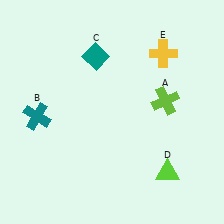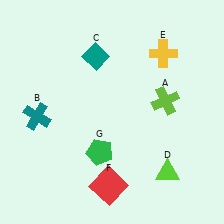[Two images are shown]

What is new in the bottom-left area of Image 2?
A green pentagon (G) was added in the bottom-left area of Image 2.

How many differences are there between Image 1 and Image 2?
There are 2 differences between the two images.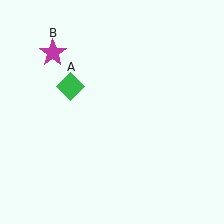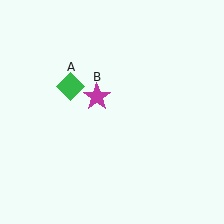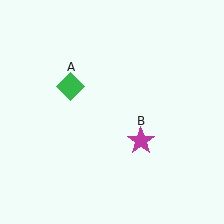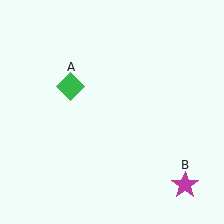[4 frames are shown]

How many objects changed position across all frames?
1 object changed position: magenta star (object B).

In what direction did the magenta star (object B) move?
The magenta star (object B) moved down and to the right.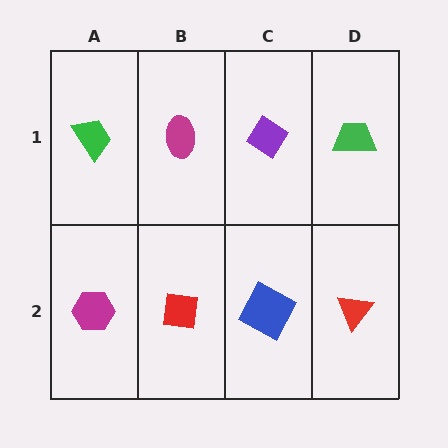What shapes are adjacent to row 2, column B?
A magenta ellipse (row 1, column B), a magenta hexagon (row 2, column A), a blue square (row 2, column C).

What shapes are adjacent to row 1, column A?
A magenta hexagon (row 2, column A), a magenta ellipse (row 1, column B).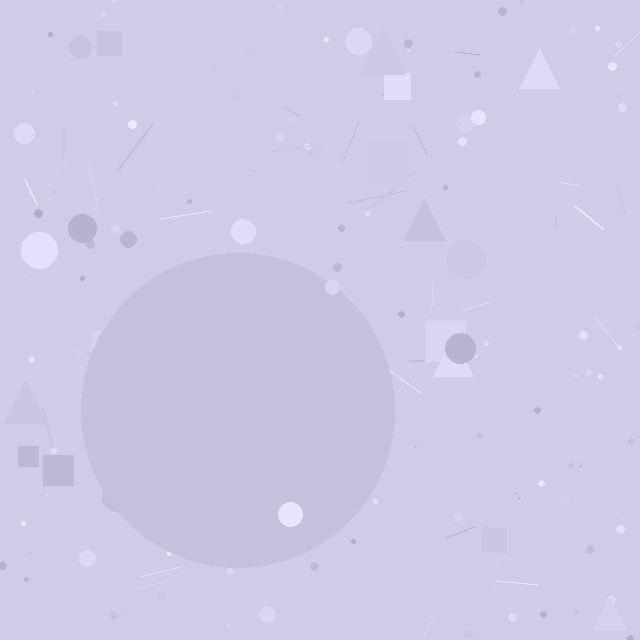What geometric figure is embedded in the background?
A circle is embedded in the background.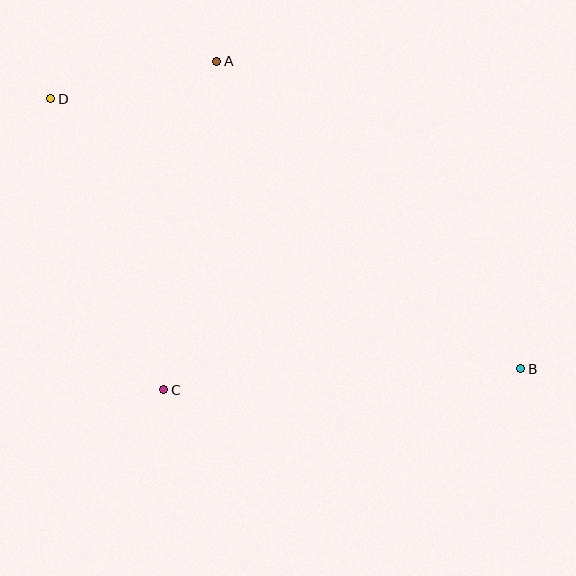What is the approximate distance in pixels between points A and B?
The distance between A and B is approximately 432 pixels.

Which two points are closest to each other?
Points A and D are closest to each other.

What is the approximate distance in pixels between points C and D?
The distance between C and D is approximately 312 pixels.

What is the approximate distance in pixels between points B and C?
The distance between B and C is approximately 357 pixels.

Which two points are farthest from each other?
Points B and D are farthest from each other.